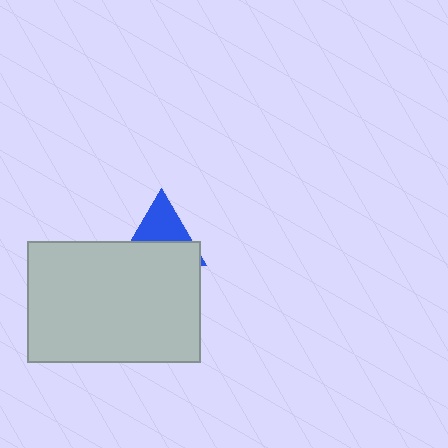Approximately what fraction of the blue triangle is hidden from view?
Roughly 51% of the blue triangle is hidden behind the light gray rectangle.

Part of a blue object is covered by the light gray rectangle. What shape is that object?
It is a triangle.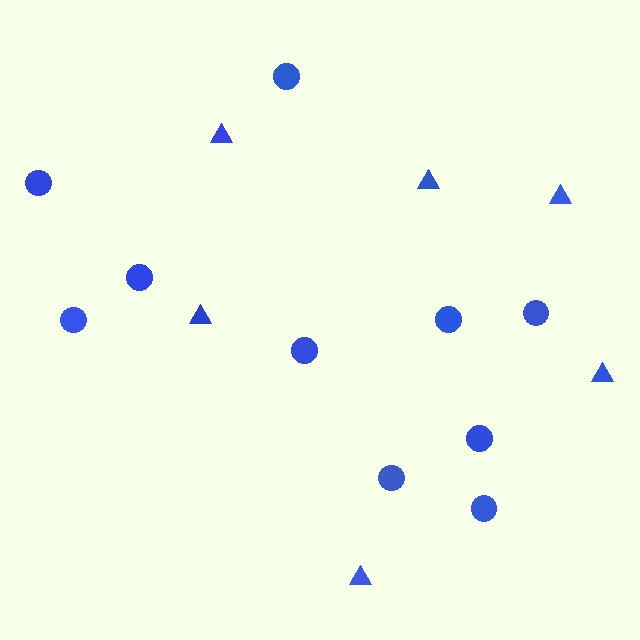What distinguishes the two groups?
There are 2 groups: one group of triangles (6) and one group of circles (10).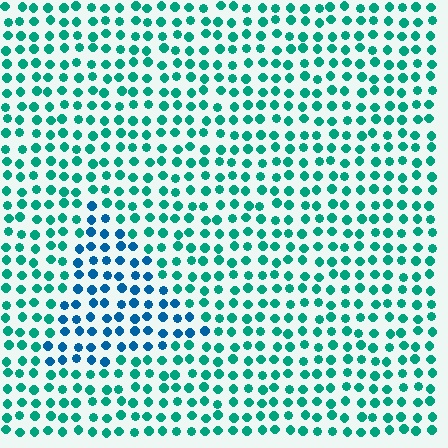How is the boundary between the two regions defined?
The boundary is defined purely by a slight shift in hue (about 38 degrees). Spacing, size, and orientation are identical on both sides.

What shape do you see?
I see a triangle.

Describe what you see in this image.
The image is filled with small teal elements in a uniform arrangement. A triangle-shaped region is visible where the elements are tinted to a slightly different hue, forming a subtle color boundary.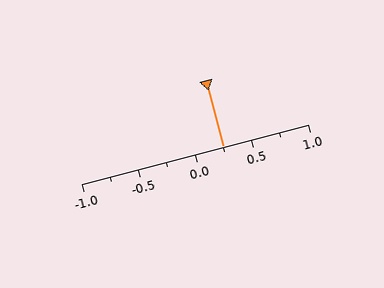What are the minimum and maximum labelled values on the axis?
The axis runs from -1.0 to 1.0.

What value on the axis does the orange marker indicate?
The marker indicates approximately 0.25.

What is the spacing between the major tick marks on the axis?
The major ticks are spaced 0.5 apart.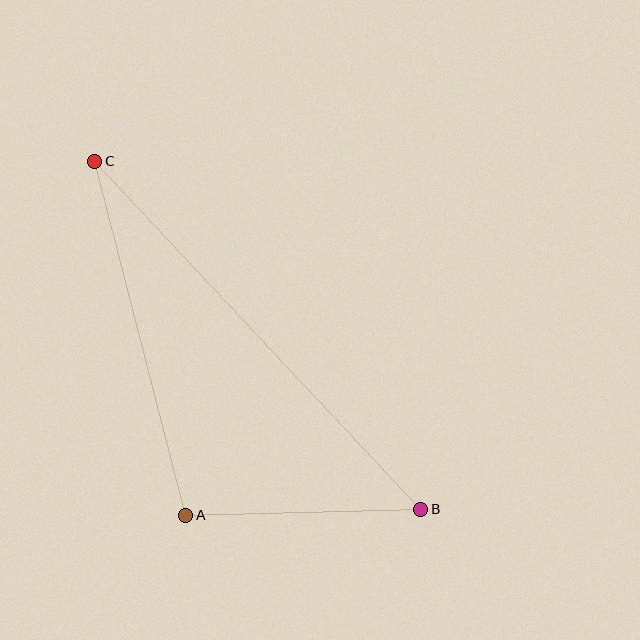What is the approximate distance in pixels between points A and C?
The distance between A and C is approximately 365 pixels.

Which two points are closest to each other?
Points A and B are closest to each other.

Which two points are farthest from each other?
Points B and C are farthest from each other.